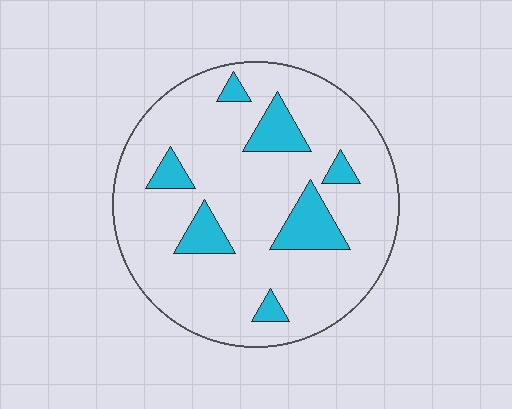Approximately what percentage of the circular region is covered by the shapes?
Approximately 15%.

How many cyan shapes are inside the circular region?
7.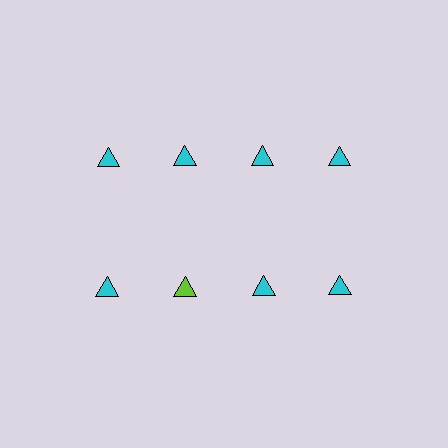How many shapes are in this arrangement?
There are 8 shapes arranged in a grid pattern.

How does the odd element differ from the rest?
It has a different color: lime instead of cyan.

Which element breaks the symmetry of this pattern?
The lime triangle in the second row, second from left column breaks the symmetry. All other shapes are cyan triangles.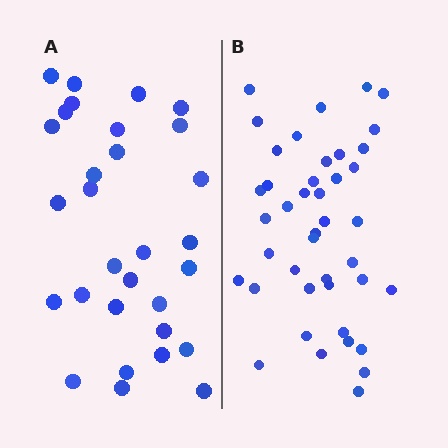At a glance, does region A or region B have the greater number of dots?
Region B (the right region) has more dots.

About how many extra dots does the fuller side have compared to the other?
Region B has roughly 12 or so more dots than region A.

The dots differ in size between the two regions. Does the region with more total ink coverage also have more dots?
No. Region A has more total ink coverage because its dots are larger, but region B actually contains more individual dots. Total area can be misleading — the number of items is what matters here.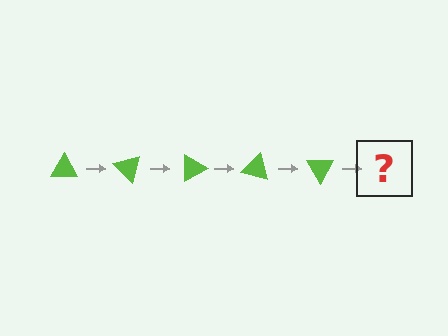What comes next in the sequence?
The next element should be a lime triangle rotated 225 degrees.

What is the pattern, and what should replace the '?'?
The pattern is that the triangle rotates 45 degrees each step. The '?' should be a lime triangle rotated 225 degrees.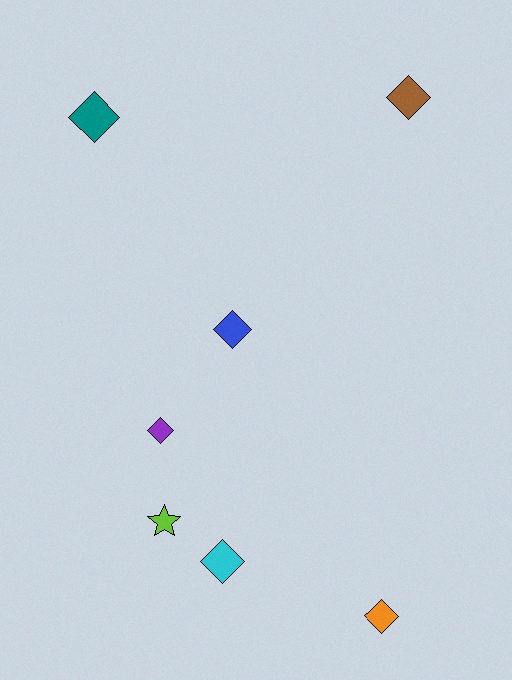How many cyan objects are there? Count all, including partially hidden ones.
There is 1 cyan object.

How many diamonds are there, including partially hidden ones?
There are 6 diamonds.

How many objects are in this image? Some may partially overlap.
There are 7 objects.